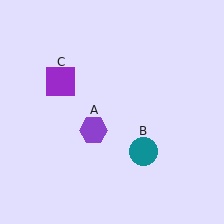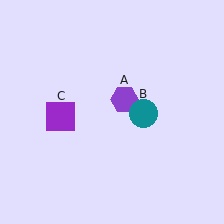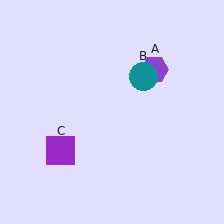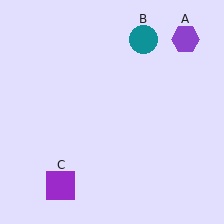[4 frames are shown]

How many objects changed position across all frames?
3 objects changed position: purple hexagon (object A), teal circle (object B), purple square (object C).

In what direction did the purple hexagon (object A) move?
The purple hexagon (object A) moved up and to the right.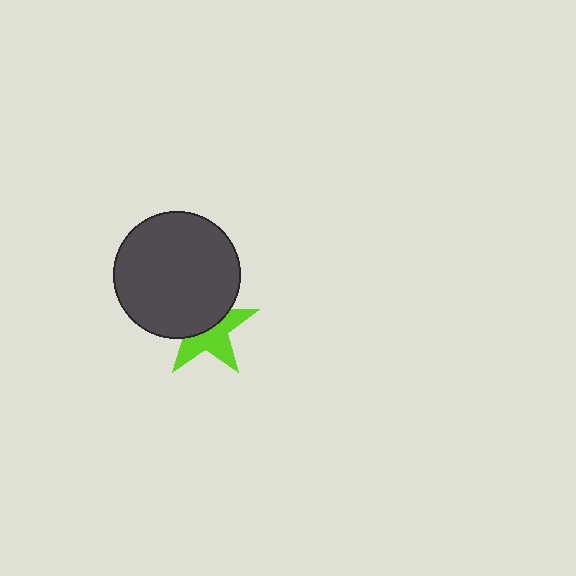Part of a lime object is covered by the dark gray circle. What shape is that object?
It is a star.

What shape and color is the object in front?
The object in front is a dark gray circle.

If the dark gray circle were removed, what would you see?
You would see the complete lime star.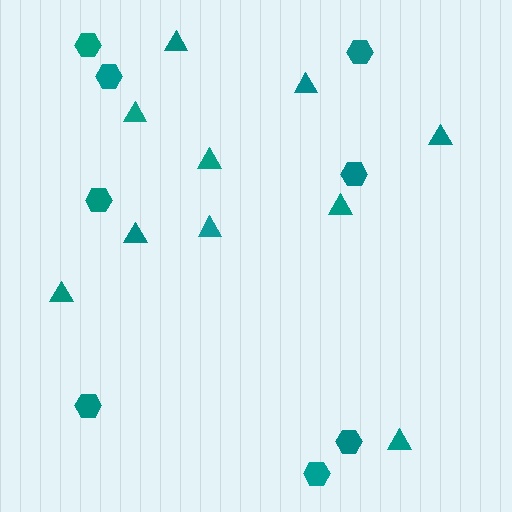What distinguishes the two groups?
There are 2 groups: one group of triangles (10) and one group of hexagons (8).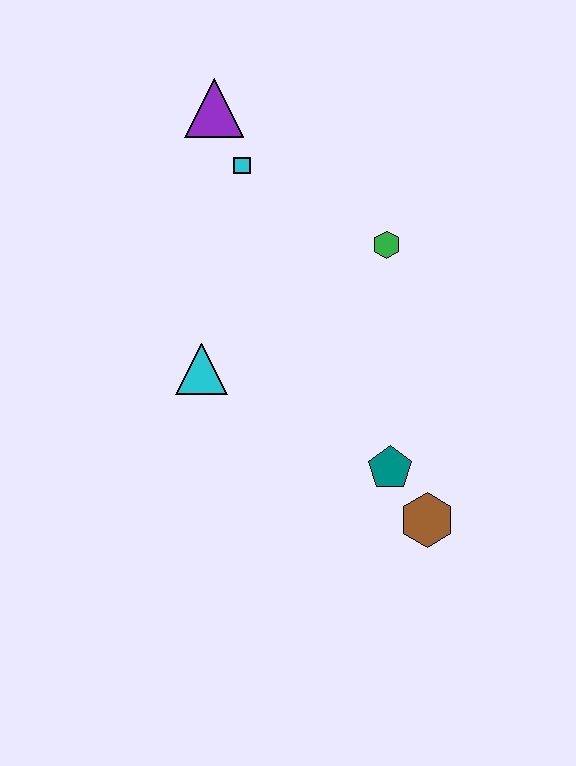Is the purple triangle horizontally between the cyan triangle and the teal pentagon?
Yes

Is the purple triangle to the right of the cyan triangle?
Yes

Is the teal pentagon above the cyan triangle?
No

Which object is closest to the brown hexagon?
The teal pentagon is closest to the brown hexagon.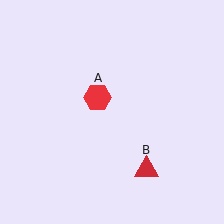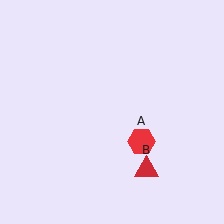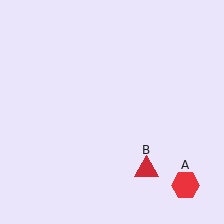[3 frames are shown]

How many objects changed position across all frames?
1 object changed position: red hexagon (object A).